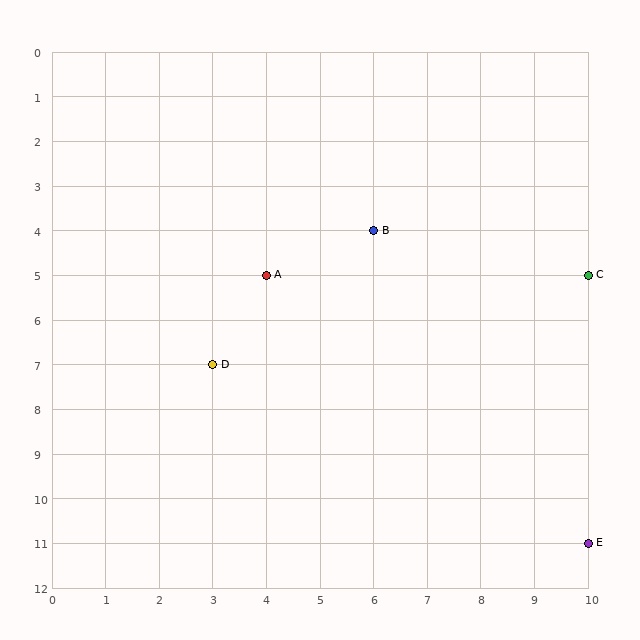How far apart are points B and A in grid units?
Points B and A are 2 columns and 1 row apart (about 2.2 grid units diagonally).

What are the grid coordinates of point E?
Point E is at grid coordinates (10, 11).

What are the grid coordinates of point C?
Point C is at grid coordinates (10, 5).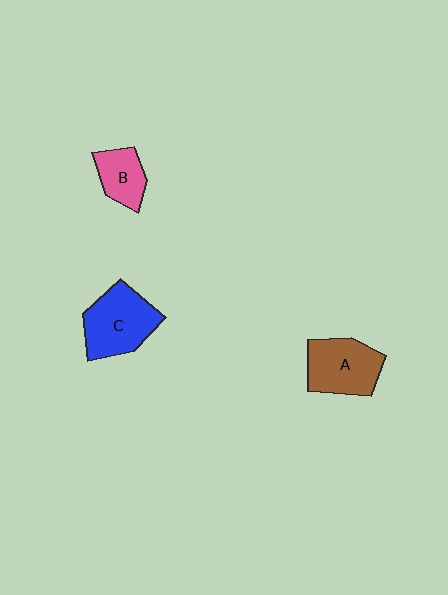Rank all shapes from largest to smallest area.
From largest to smallest: C (blue), A (brown), B (pink).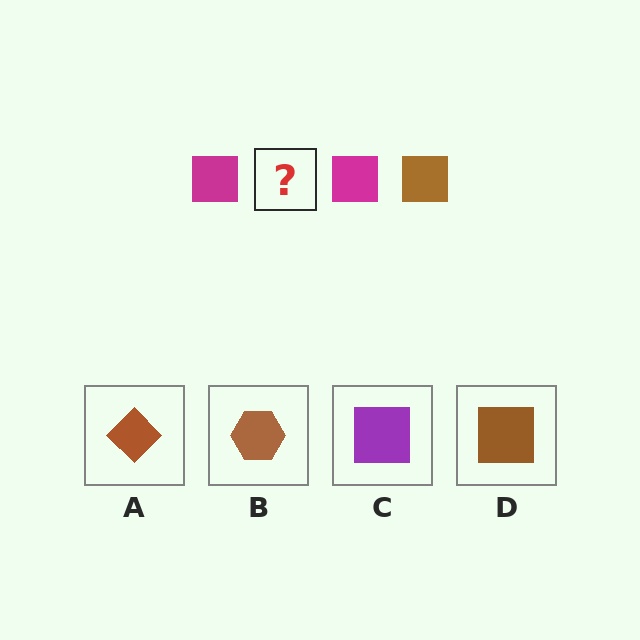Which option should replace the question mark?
Option D.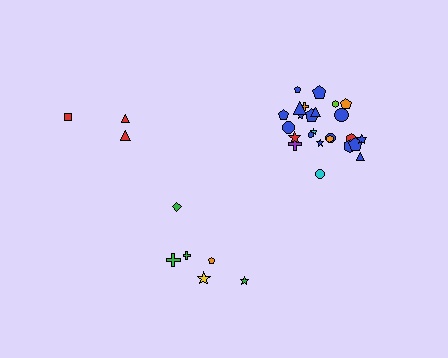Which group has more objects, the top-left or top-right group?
The top-right group.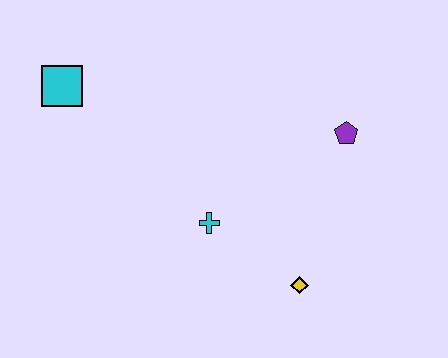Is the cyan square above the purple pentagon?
Yes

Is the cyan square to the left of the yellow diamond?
Yes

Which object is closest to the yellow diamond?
The cyan cross is closest to the yellow diamond.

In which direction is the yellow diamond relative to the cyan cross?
The yellow diamond is to the right of the cyan cross.